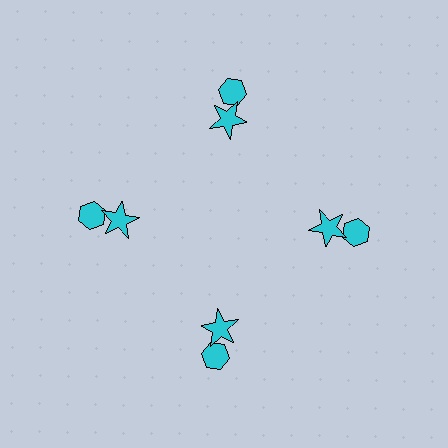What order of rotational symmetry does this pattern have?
This pattern has 4-fold rotational symmetry.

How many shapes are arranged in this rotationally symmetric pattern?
There are 8 shapes, arranged in 4 groups of 2.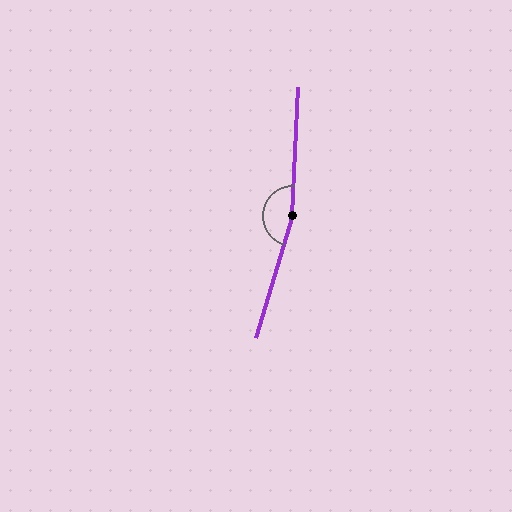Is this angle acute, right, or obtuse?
It is obtuse.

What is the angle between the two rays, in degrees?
Approximately 166 degrees.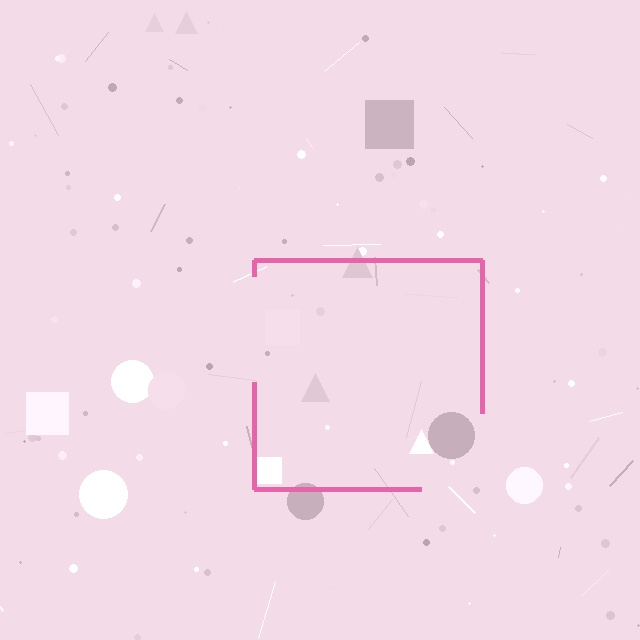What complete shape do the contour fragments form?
The contour fragments form a square.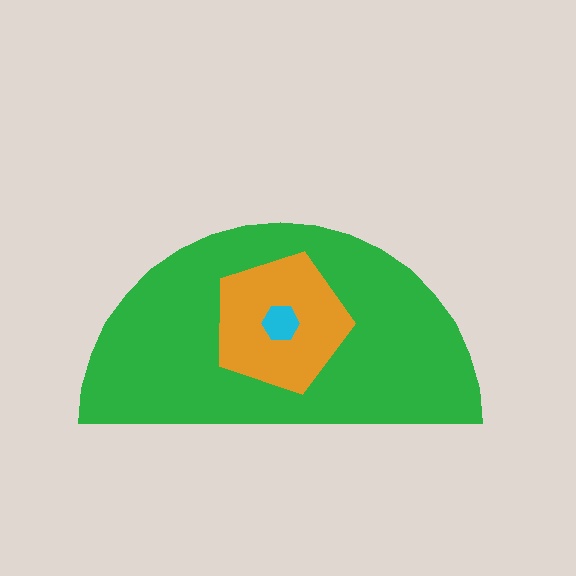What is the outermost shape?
The green semicircle.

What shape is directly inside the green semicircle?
The orange pentagon.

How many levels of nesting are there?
3.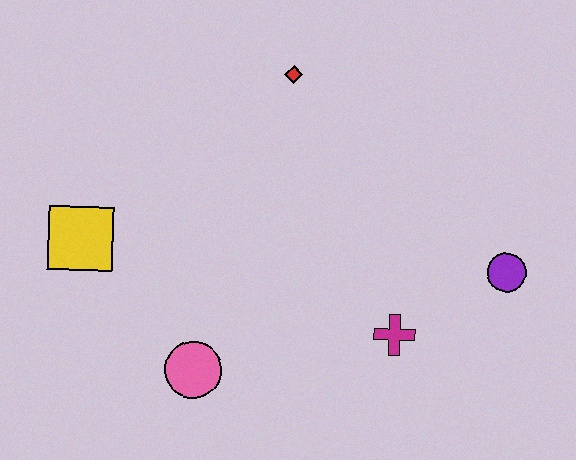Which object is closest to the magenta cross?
The purple circle is closest to the magenta cross.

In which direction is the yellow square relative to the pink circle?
The yellow square is above the pink circle.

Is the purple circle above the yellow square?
No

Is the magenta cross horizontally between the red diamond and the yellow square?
No